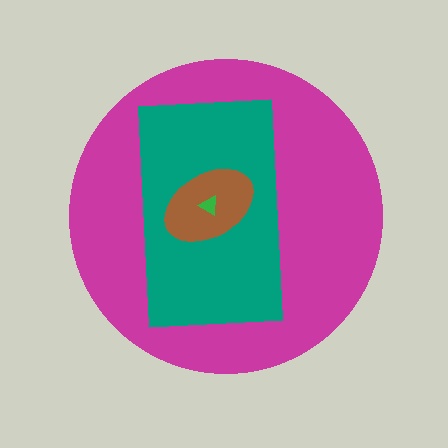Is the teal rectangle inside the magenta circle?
Yes.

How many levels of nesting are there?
4.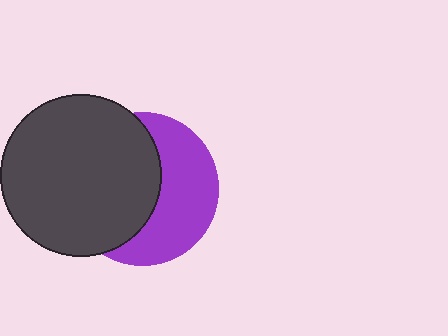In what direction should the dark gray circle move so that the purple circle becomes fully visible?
The dark gray circle should move left. That is the shortest direction to clear the overlap and leave the purple circle fully visible.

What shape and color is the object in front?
The object in front is a dark gray circle.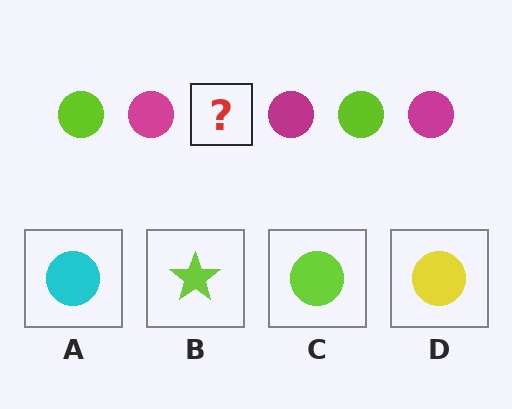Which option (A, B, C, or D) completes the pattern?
C.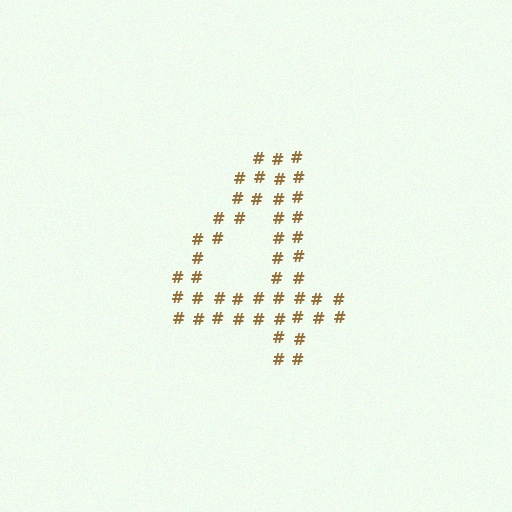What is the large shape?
The large shape is the digit 4.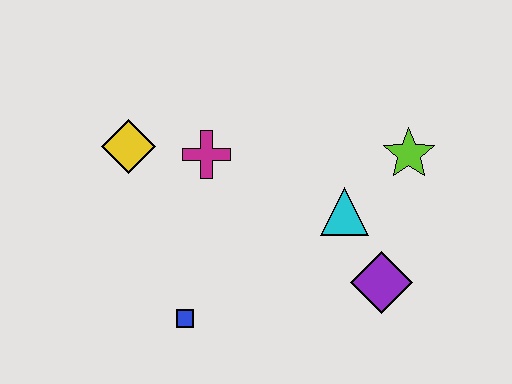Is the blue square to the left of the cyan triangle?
Yes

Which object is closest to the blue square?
The magenta cross is closest to the blue square.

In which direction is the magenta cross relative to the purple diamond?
The magenta cross is to the left of the purple diamond.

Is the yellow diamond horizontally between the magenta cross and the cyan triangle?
No